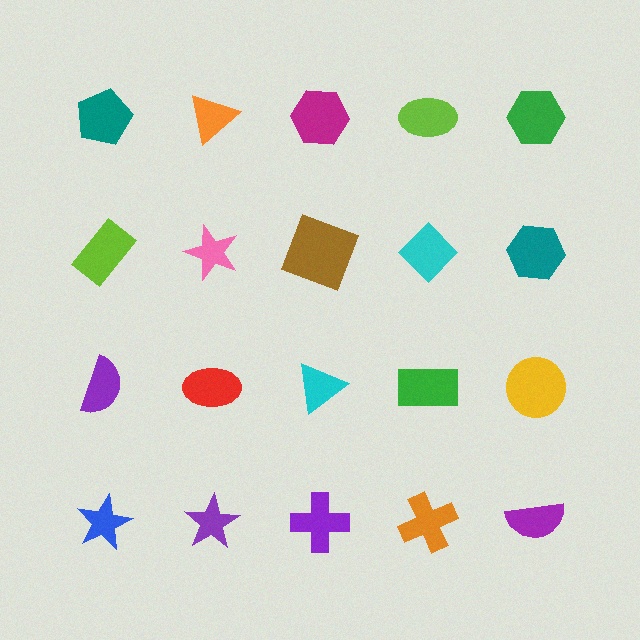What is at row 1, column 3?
A magenta hexagon.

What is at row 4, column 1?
A blue star.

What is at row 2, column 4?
A cyan diamond.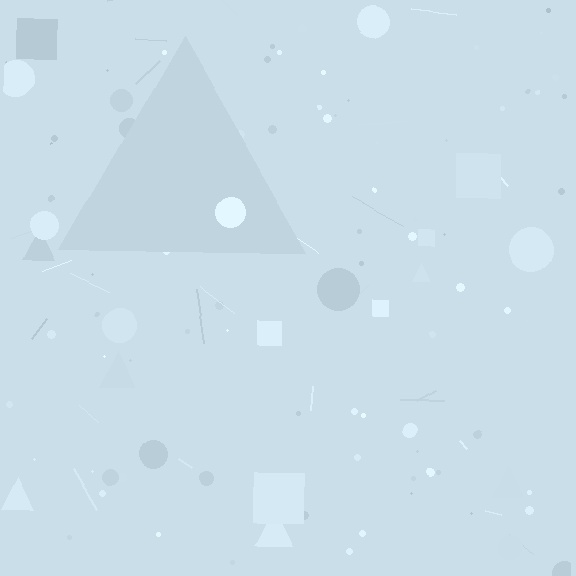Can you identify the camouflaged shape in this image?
The camouflaged shape is a triangle.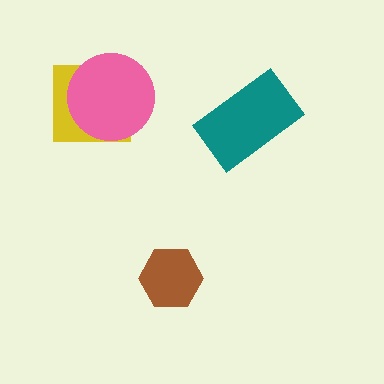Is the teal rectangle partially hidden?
No, no other shape covers it.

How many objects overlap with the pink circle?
1 object overlaps with the pink circle.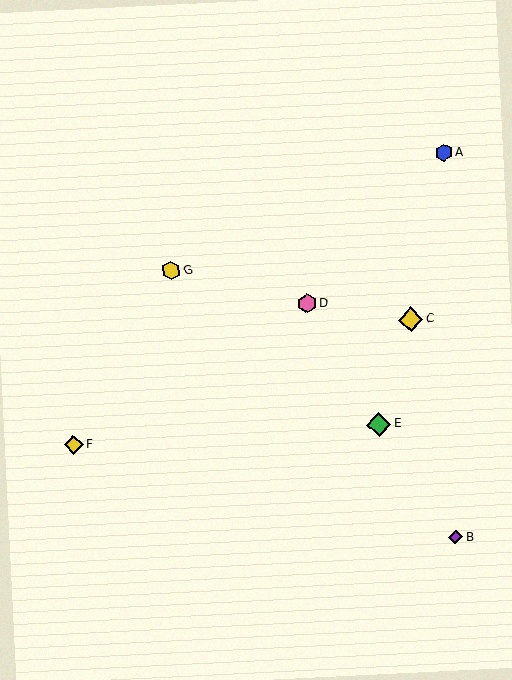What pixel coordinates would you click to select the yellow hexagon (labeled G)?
Click at (171, 271) to select the yellow hexagon G.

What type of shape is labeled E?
Shape E is a green diamond.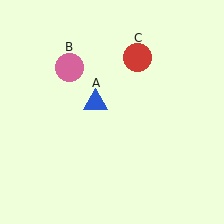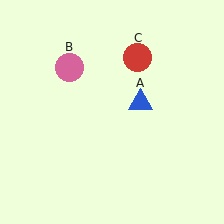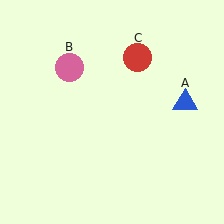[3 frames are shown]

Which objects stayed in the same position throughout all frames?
Pink circle (object B) and red circle (object C) remained stationary.